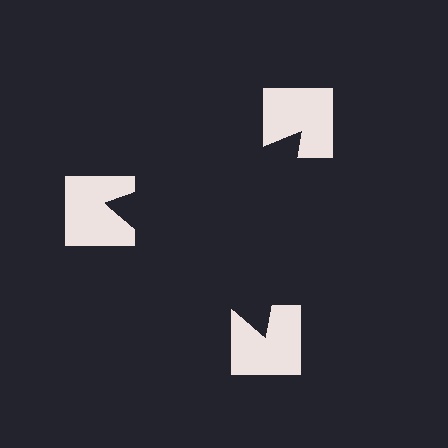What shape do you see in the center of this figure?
An illusory triangle — its edges are inferred from the aligned wedge cuts in the notched squares, not physically drawn.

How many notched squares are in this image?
There are 3 — one at each vertex of the illusory triangle.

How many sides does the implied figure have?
3 sides.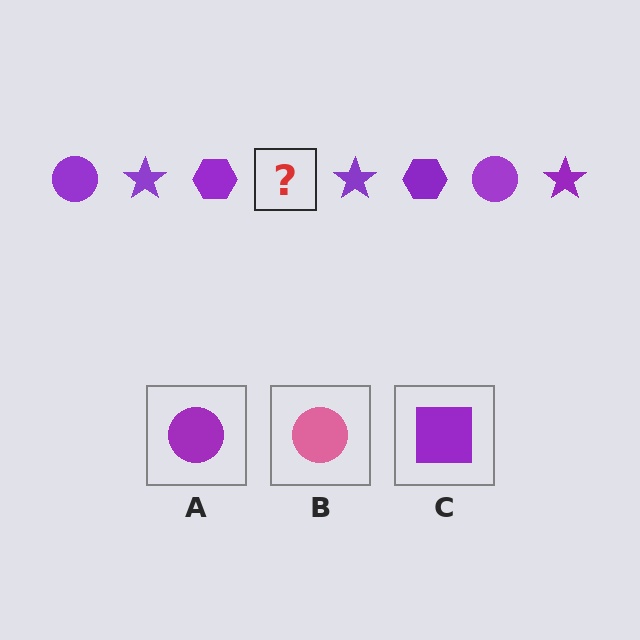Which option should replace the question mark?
Option A.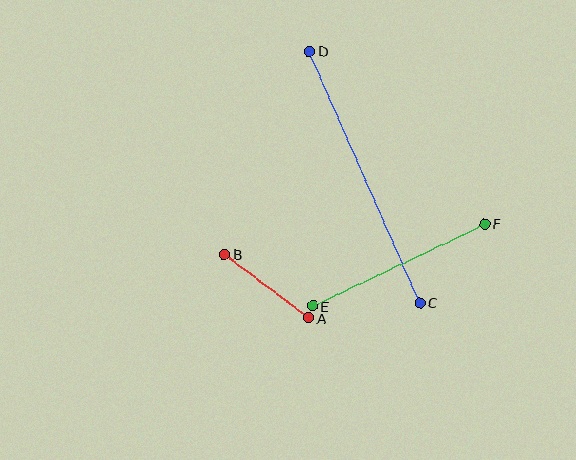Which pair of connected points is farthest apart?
Points C and D are farthest apart.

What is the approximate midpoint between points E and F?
The midpoint is at approximately (399, 265) pixels.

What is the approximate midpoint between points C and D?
The midpoint is at approximately (365, 177) pixels.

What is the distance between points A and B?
The distance is approximately 106 pixels.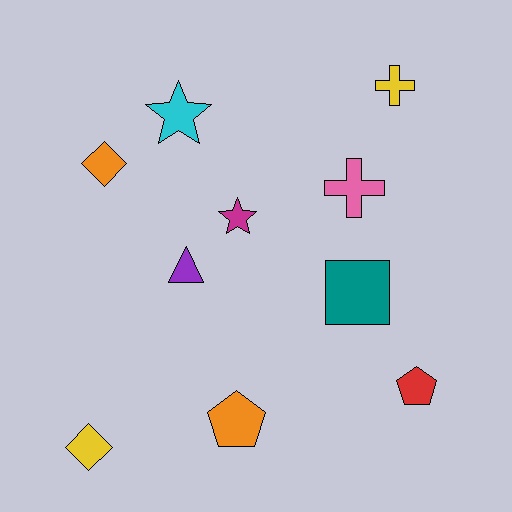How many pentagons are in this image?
There are 2 pentagons.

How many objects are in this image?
There are 10 objects.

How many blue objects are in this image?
There are no blue objects.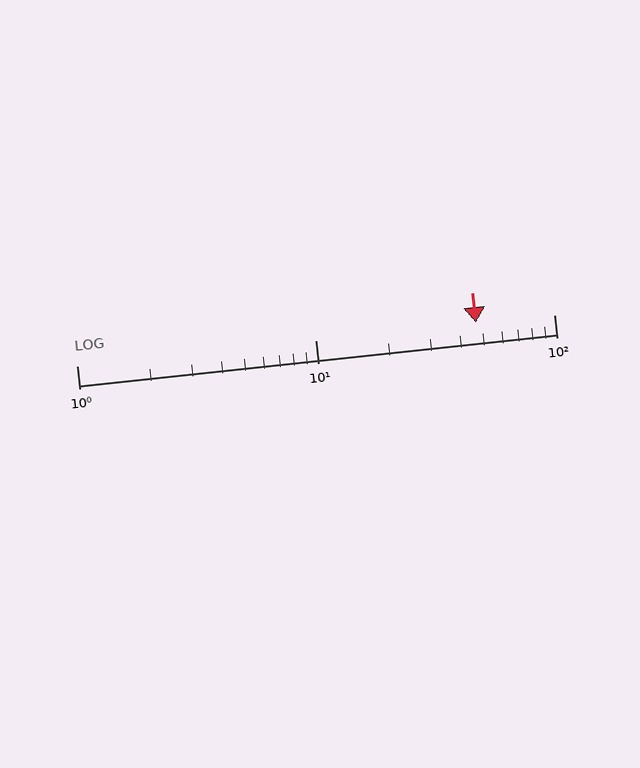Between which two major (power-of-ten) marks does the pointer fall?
The pointer is between 10 and 100.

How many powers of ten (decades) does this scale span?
The scale spans 2 decades, from 1 to 100.